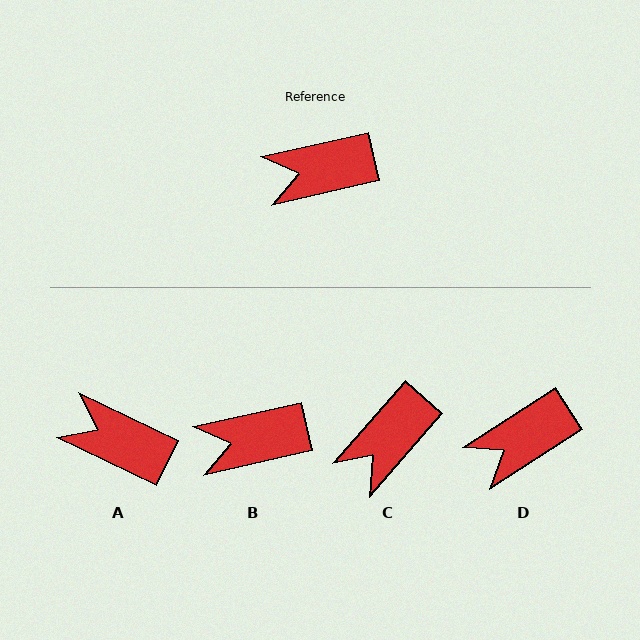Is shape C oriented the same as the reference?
No, it is off by about 36 degrees.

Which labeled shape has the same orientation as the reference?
B.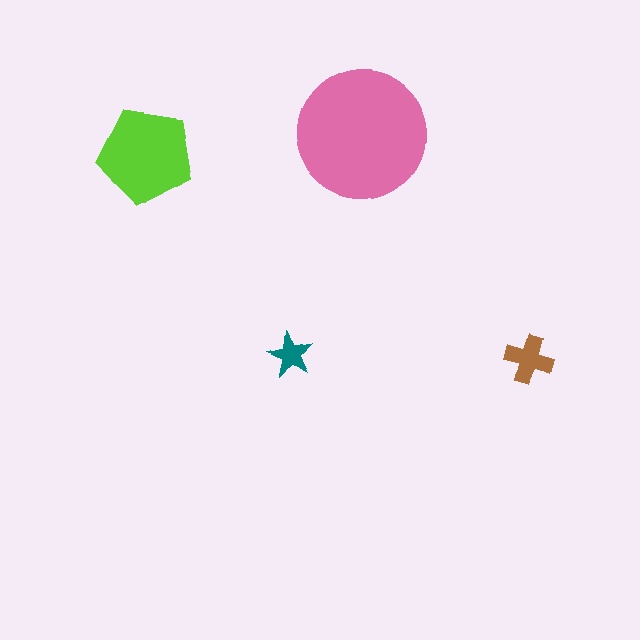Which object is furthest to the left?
The lime pentagon is leftmost.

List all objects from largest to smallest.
The pink circle, the lime pentagon, the brown cross, the teal star.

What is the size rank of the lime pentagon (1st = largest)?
2nd.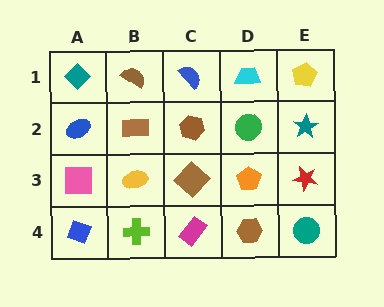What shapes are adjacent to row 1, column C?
A brown hexagon (row 2, column C), a brown semicircle (row 1, column B), a cyan trapezoid (row 1, column D).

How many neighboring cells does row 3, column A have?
3.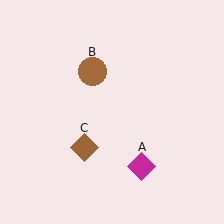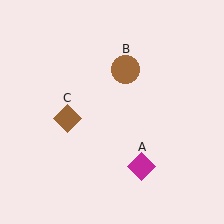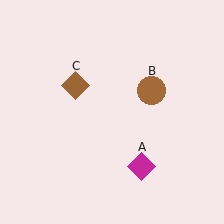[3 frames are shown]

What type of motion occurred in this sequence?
The brown circle (object B), brown diamond (object C) rotated clockwise around the center of the scene.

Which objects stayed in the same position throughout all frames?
Magenta diamond (object A) remained stationary.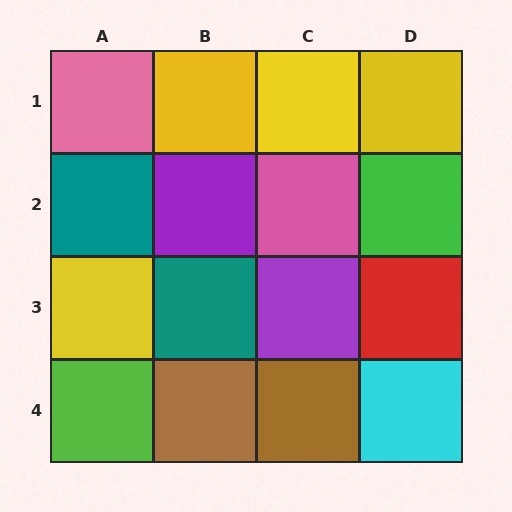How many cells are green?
1 cell is green.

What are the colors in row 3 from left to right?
Yellow, teal, purple, red.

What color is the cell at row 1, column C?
Yellow.